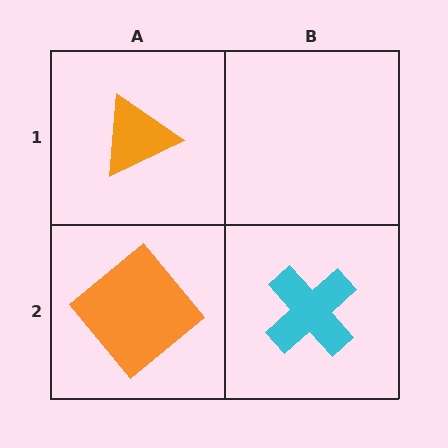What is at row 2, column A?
An orange diamond.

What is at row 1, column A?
An orange triangle.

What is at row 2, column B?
A cyan cross.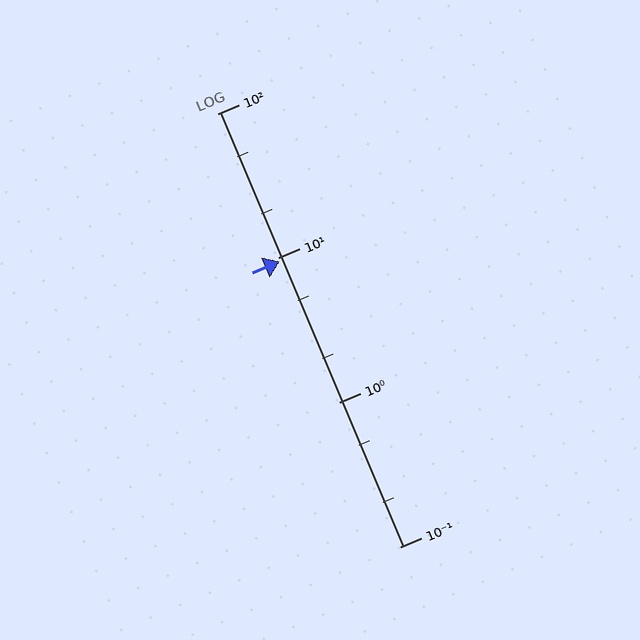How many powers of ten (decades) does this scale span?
The scale spans 3 decades, from 0.1 to 100.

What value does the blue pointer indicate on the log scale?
The pointer indicates approximately 9.4.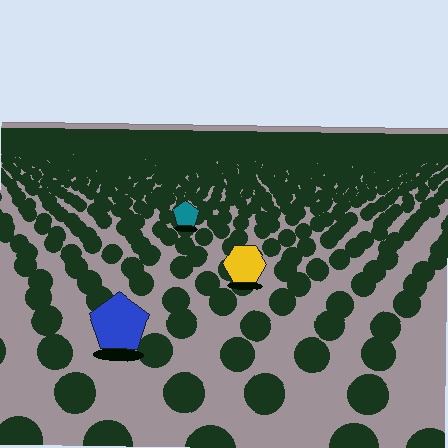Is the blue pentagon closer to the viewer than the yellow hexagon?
Yes. The blue pentagon is closer — you can tell from the texture gradient: the ground texture is coarser near it.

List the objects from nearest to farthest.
From nearest to farthest: the blue pentagon, the yellow hexagon, the teal pentagon.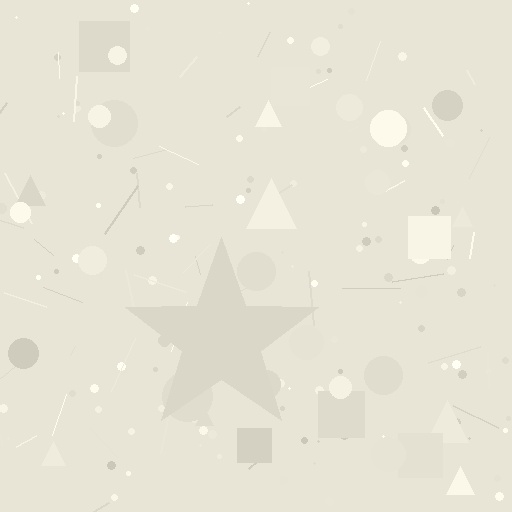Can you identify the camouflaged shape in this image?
The camouflaged shape is a star.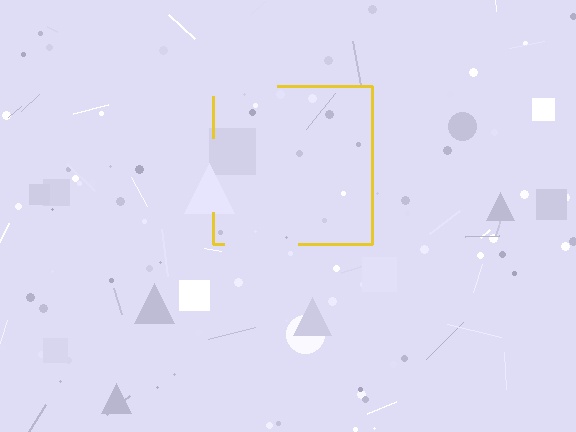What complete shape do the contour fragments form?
The contour fragments form a square.